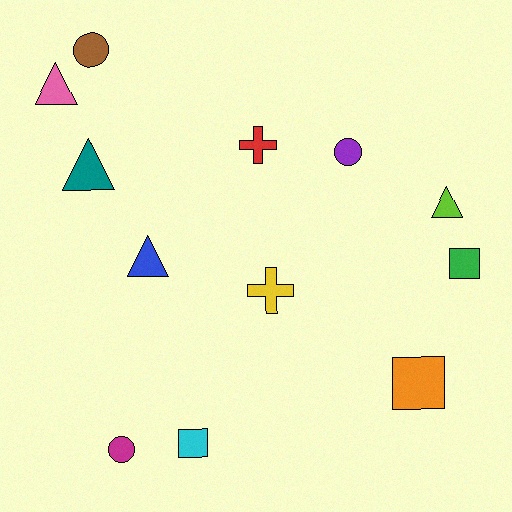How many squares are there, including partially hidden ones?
There are 3 squares.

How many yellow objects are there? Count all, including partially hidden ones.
There is 1 yellow object.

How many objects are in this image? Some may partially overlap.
There are 12 objects.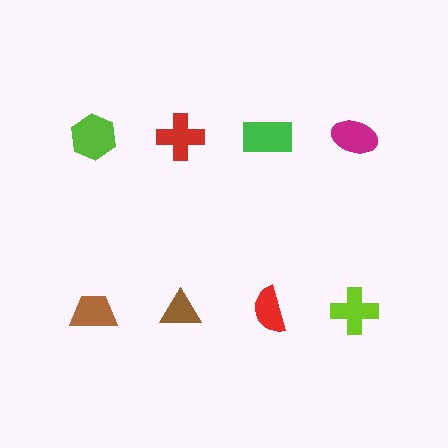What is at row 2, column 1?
A brown trapezoid.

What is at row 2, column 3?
A red semicircle.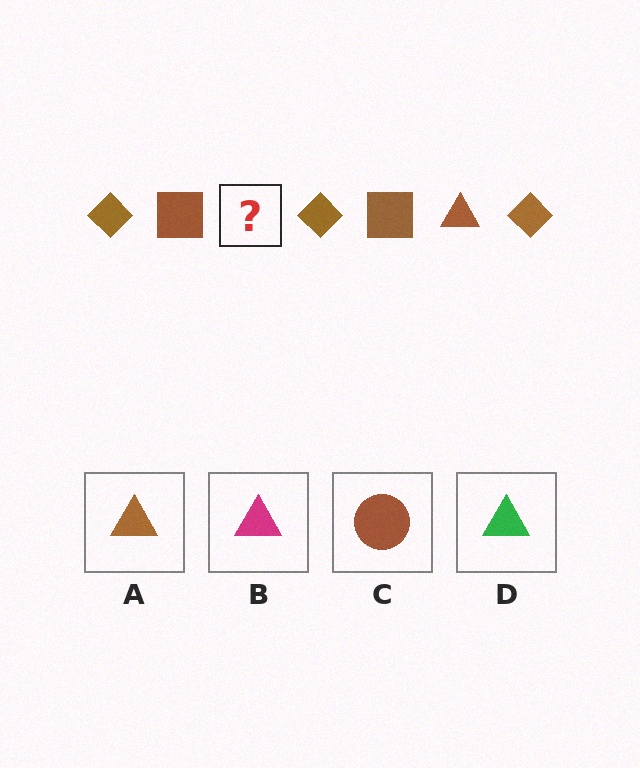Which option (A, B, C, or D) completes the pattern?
A.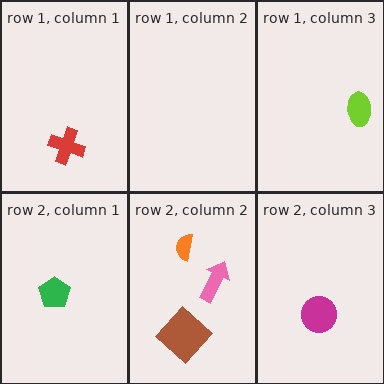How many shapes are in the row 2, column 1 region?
1.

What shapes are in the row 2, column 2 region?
The brown diamond, the orange semicircle, the pink arrow.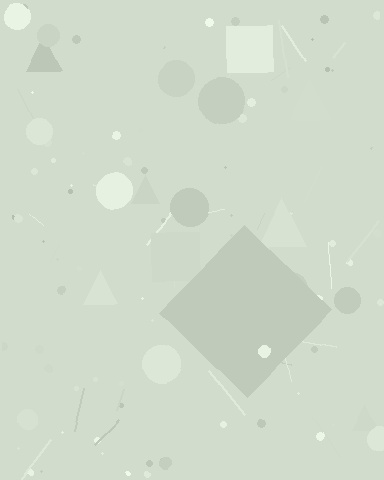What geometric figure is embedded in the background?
A diamond is embedded in the background.